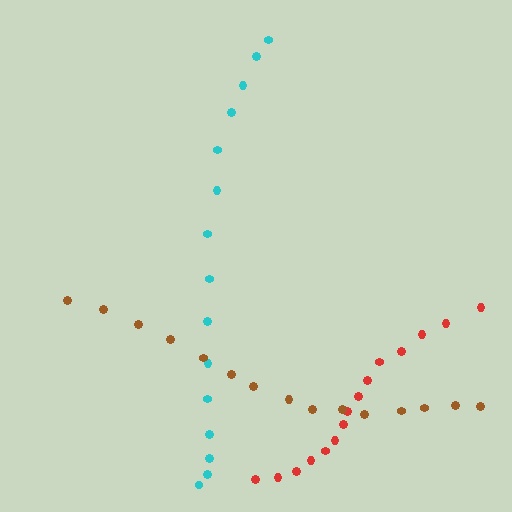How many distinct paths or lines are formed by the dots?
There are 3 distinct paths.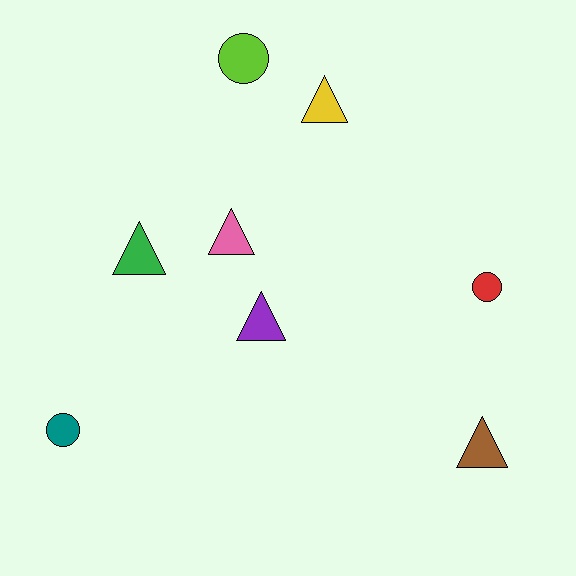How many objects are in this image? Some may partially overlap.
There are 8 objects.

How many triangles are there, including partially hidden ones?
There are 5 triangles.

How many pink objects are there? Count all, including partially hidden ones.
There is 1 pink object.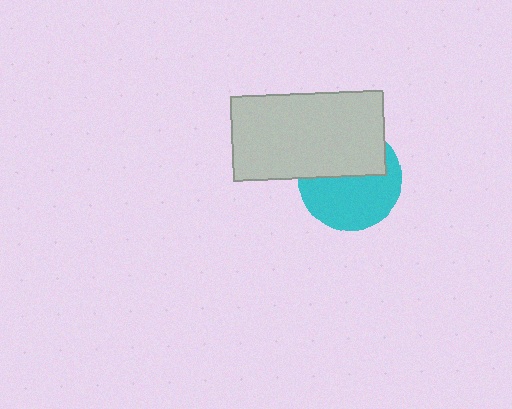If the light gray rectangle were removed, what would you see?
You would see the complete cyan circle.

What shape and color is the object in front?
The object in front is a light gray rectangle.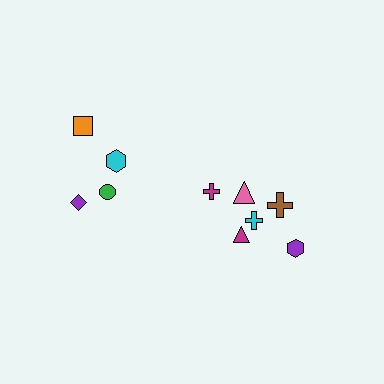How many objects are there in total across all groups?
There are 10 objects.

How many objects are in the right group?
There are 6 objects.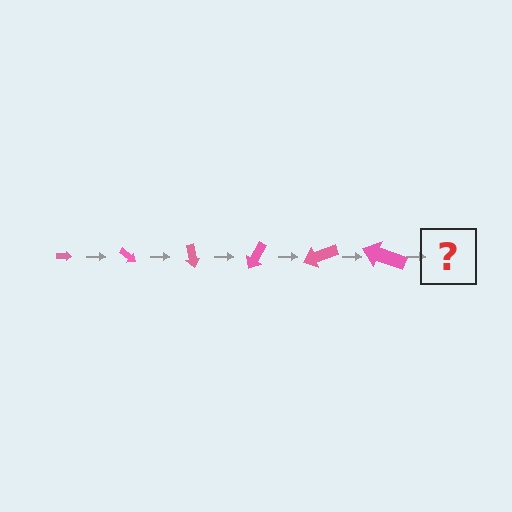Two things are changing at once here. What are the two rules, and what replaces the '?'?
The two rules are that the arrow grows larger each step and it rotates 40 degrees each step. The '?' should be an arrow, larger than the previous one and rotated 240 degrees from the start.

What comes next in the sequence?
The next element should be an arrow, larger than the previous one and rotated 240 degrees from the start.